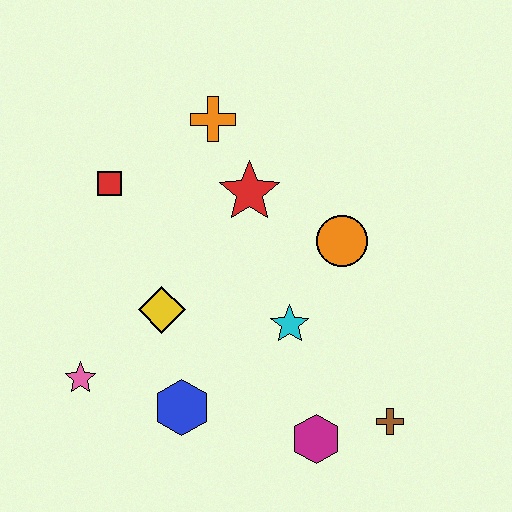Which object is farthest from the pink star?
The brown cross is farthest from the pink star.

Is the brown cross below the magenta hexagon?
No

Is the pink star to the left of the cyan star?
Yes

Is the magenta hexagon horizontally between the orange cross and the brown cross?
Yes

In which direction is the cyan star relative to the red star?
The cyan star is below the red star.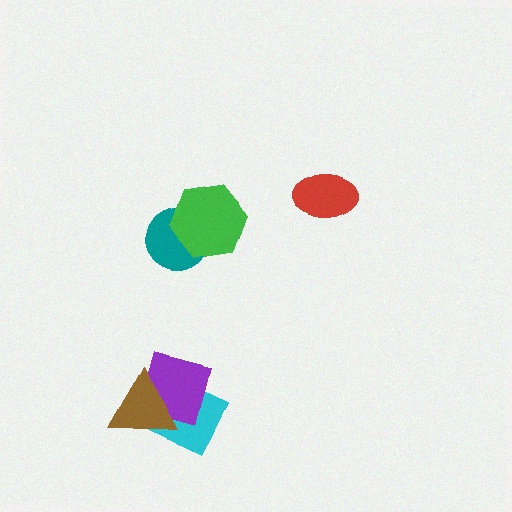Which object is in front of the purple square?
The brown triangle is in front of the purple square.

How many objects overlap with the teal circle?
1 object overlaps with the teal circle.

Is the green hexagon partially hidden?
No, no other shape covers it.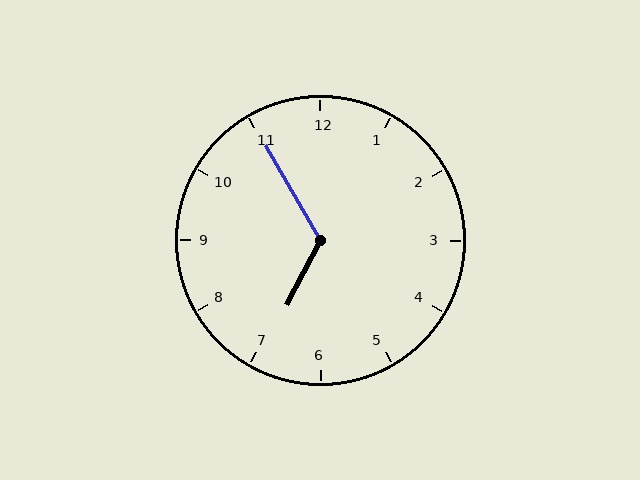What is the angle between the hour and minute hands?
Approximately 122 degrees.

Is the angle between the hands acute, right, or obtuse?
It is obtuse.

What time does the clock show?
6:55.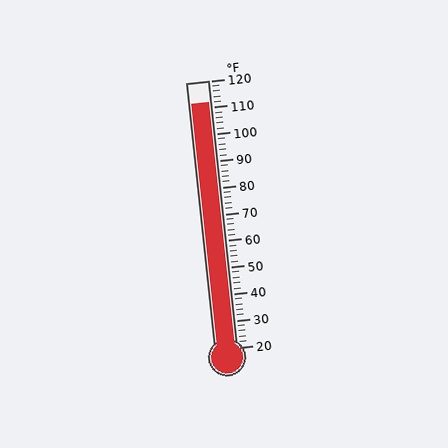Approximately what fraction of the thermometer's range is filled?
The thermometer is filled to approximately 90% of its range.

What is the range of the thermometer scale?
The thermometer scale ranges from 20°F to 120°F.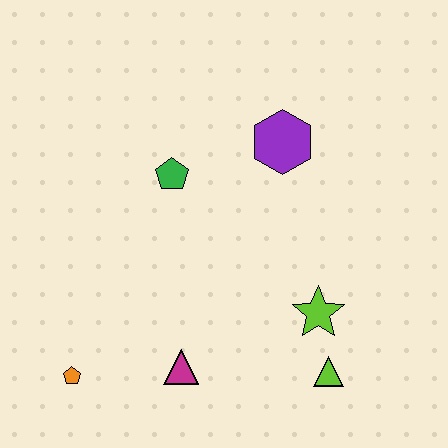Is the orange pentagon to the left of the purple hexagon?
Yes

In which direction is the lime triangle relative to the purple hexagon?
The lime triangle is below the purple hexagon.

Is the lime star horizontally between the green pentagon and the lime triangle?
Yes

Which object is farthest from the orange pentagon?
The purple hexagon is farthest from the orange pentagon.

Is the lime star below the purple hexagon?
Yes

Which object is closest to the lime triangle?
The lime star is closest to the lime triangle.